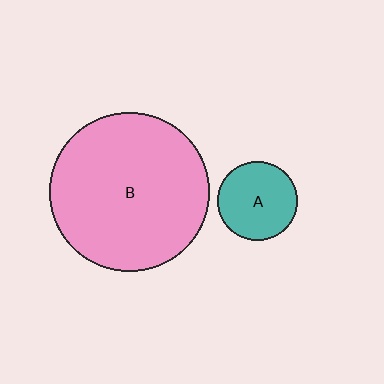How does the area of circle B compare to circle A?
Approximately 4.0 times.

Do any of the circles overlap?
No, none of the circles overlap.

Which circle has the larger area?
Circle B (pink).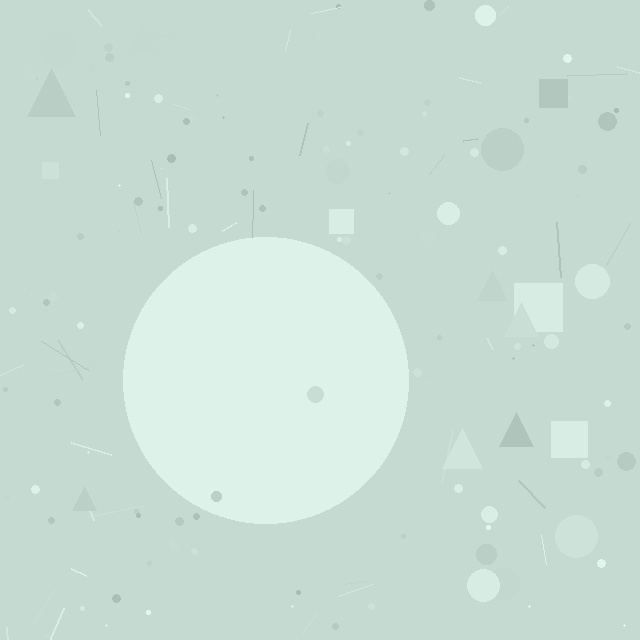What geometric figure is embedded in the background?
A circle is embedded in the background.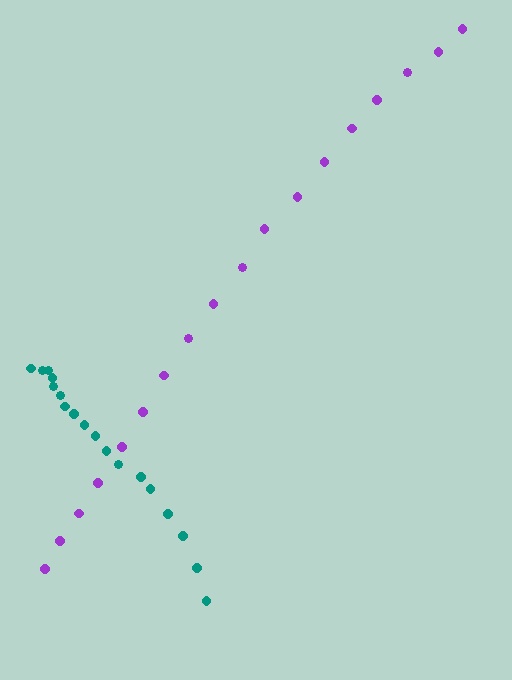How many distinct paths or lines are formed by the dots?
There are 2 distinct paths.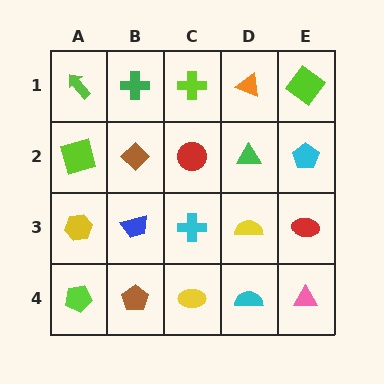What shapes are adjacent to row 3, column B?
A brown diamond (row 2, column B), a brown pentagon (row 4, column B), a yellow hexagon (row 3, column A), a cyan cross (row 3, column C).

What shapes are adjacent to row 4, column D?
A yellow semicircle (row 3, column D), a yellow ellipse (row 4, column C), a pink triangle (row 4, column E).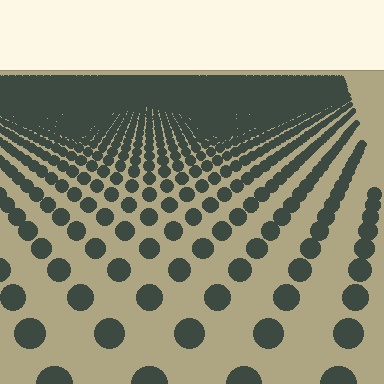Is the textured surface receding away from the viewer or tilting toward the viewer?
The surface is receding away from the viewer. Texture elements get smaller and denser toward the top.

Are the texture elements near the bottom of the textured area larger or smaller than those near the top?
Larger. Near the bottom, elements are closer to the viewer and appear at a bigger on-screen size.